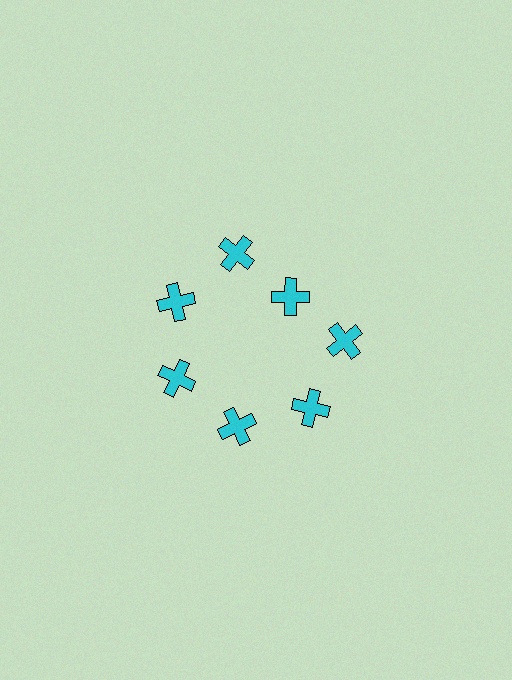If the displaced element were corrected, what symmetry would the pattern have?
It would have 7-fold rotational symmetry — the pattern would map onto itself every 51 degrees.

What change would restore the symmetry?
The symmetry would be restored by moving it outward, back onto the ring so that all 7 crosses sit at equal angles and equal distance from the center.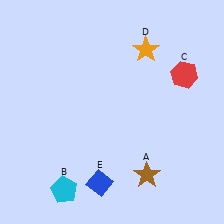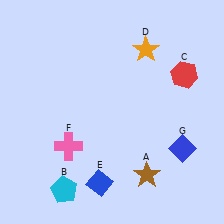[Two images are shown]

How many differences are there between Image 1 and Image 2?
There are 2 differences between the two images.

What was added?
A pink cross (F), a blue diamond (G) were added in Image 2.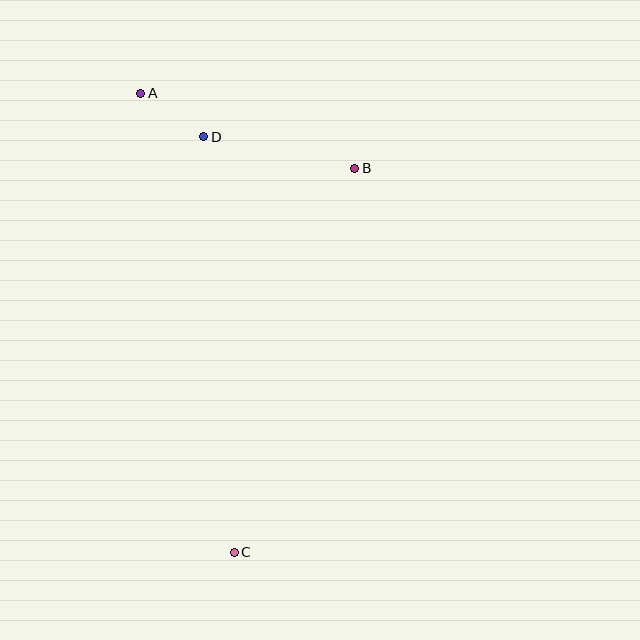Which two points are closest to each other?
Points A and D are closest to each other.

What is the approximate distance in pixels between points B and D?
The distance between B and D is approximately 154 pixels.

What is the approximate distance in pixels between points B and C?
The distance between B and C is approximately 402 pixels.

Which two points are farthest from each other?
Points A and C are farthest from each other.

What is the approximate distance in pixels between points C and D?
The distance between C and D is approximately 416 pixels.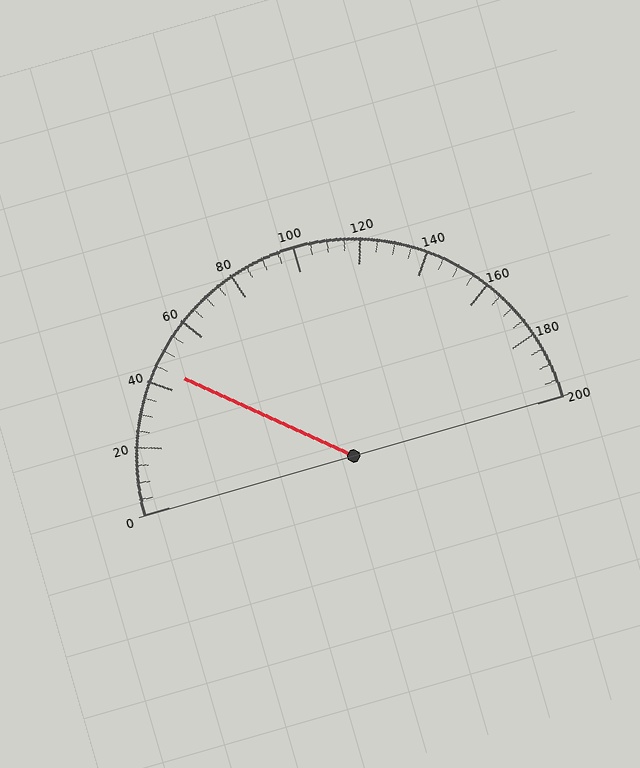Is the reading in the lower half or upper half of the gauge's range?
The reading is in the lower half of the range (0 to 200).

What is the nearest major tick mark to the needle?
The nearest major tick mark is 40.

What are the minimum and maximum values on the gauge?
The gauge ranges from 0 to 200.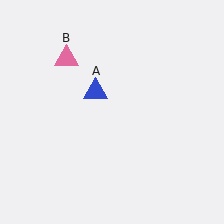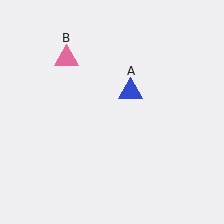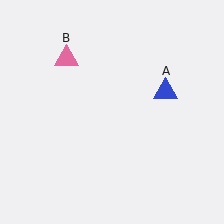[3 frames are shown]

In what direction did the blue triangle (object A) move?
The blue triangle (object A) moved right.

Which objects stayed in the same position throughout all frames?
Pink triangle (object B) remained stationary.